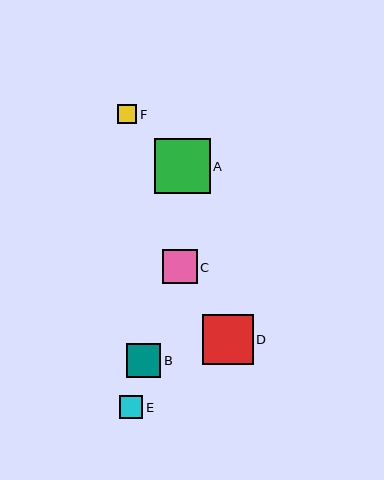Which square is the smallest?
Square F is the smallest with a size of approximately 19 pixels.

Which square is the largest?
Square A is the largest with a size of approximately 55 pixels.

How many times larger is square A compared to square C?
Square A is approximately 1.6 times the size of square C.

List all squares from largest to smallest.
From largest to smallest: A, D, C, B, E, F.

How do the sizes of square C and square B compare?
Square C and square B are approximately the same size.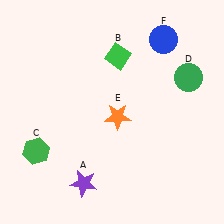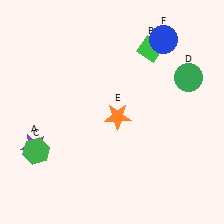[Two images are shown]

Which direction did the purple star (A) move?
The purple star (A) moved left.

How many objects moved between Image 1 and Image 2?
2 objects moved between the two images.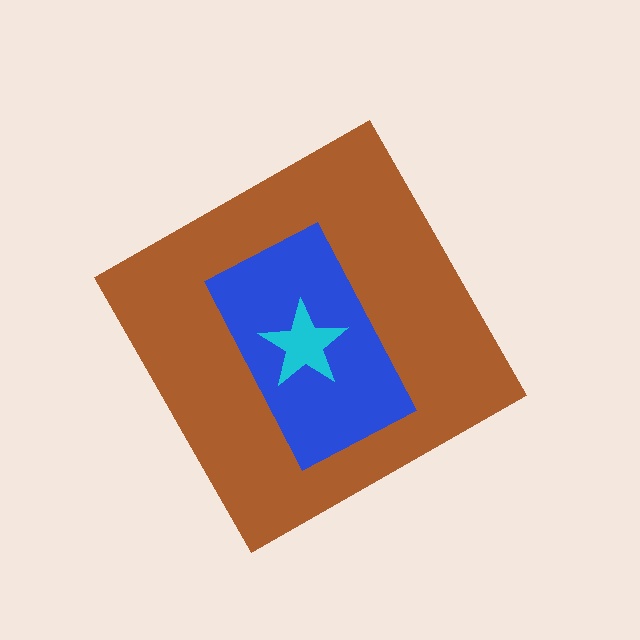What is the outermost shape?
The brown diamond.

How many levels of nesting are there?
3.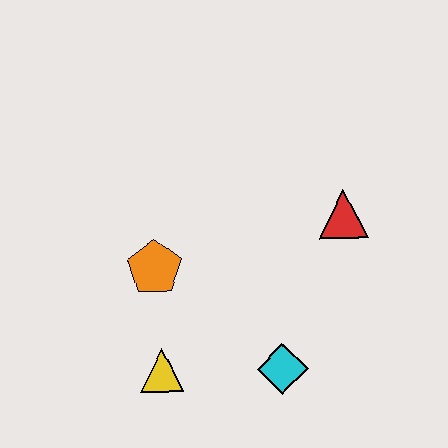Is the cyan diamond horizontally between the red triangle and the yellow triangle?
Yes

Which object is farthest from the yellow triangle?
The red triangle is farthest from the yellow triangle.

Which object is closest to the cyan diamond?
The yellow triangle is closest to the cyan diamond.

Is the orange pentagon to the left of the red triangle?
Yes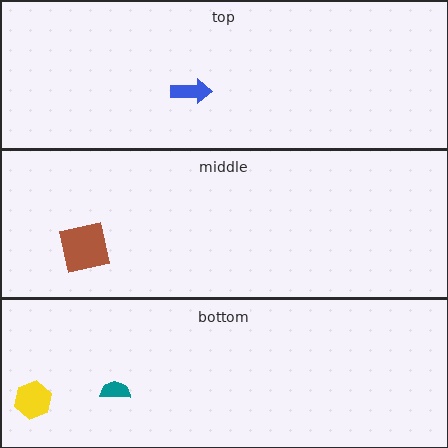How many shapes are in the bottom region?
2.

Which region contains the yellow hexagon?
The bottom region.